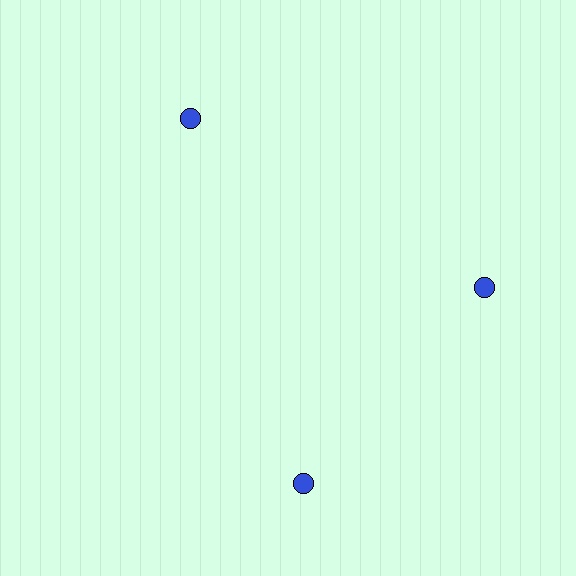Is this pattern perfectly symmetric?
No. The 3 blue circles are arranged in a ring, but one element near the 7 o'clock position is rotated out of alignment along the ring, breaking the 3-fold rotational symmetry.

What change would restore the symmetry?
The symmetry would be restored by rotating it back into even spacing with its neighbors so that all 3 circles sit at equal angles and equal distance from the center.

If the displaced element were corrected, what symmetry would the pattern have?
It would have 3-fold rotational symmetry — the pattern would map onto itself every 120 degrees.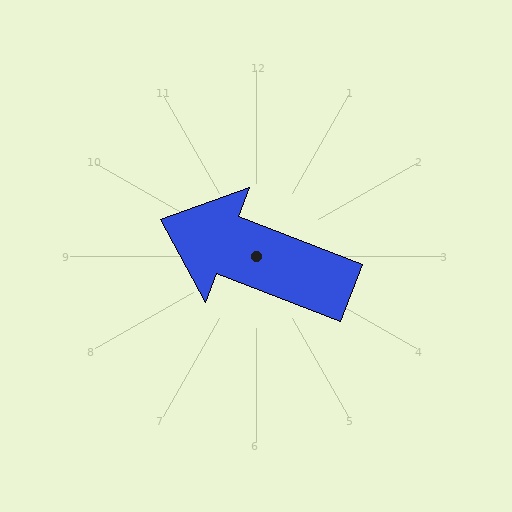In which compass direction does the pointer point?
West.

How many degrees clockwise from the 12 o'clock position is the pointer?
Approximately 291 degrees.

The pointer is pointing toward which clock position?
Roughly 10 o'clock.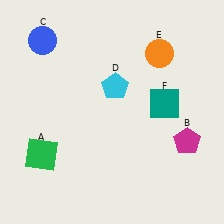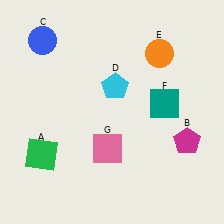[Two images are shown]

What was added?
A pink square (G) was added in Image 2.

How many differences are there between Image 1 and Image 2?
There is 1 difference between the two images.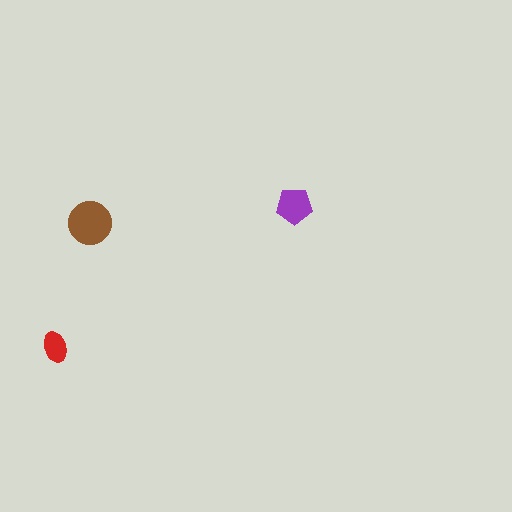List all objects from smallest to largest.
The red ellipse, the purple pentagon, the brown circle.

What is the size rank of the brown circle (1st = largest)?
1st.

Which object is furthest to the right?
The purple pentagon is rightmost.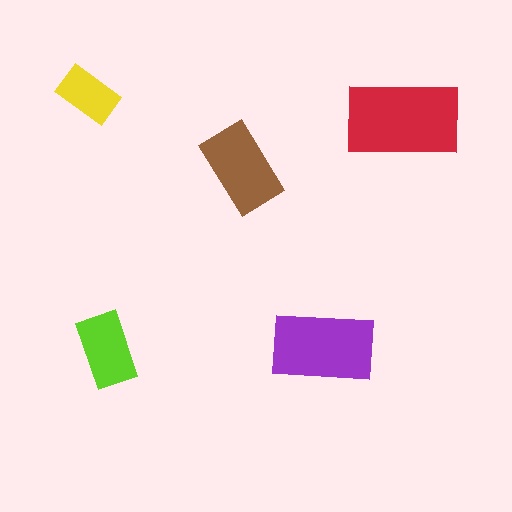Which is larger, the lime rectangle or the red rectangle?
The red one.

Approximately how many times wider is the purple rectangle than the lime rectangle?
About 1.5 times wider.